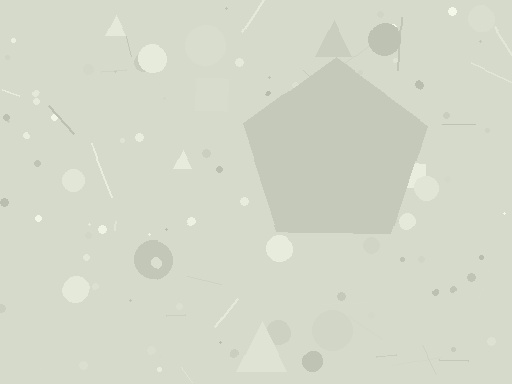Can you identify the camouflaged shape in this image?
The camouflaged shape is a pentagon.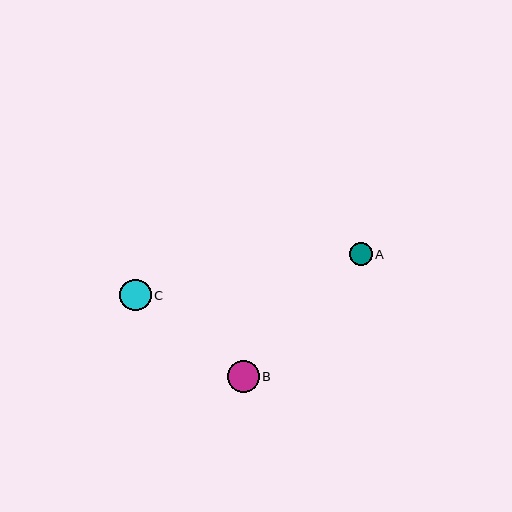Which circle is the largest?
Circle B is the largest with a size of approximately 32 pixels.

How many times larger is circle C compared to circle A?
Circle C is approximately 1.4 times the size of circle A.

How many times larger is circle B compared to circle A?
Circle B is approximately 1.4 times the size of circle A.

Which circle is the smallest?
Circle A is the smallest with a size of approximately 23 pixels.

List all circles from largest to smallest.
From largest to smallest: B, C, A.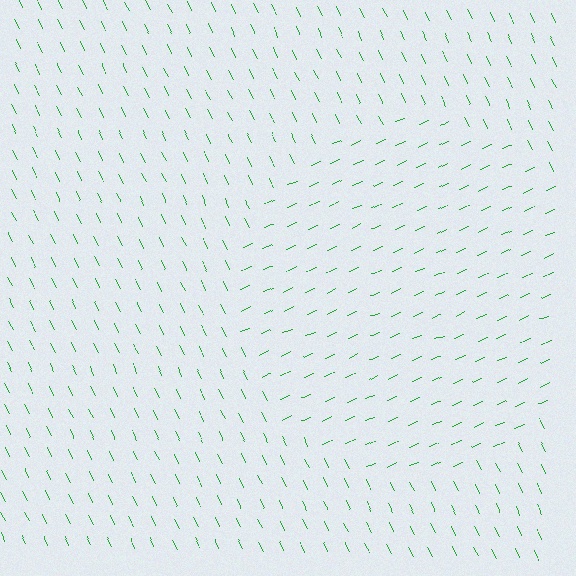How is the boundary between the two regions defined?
The boundary is defined purely by a change in line orientation (approximately 87 degrees difference). All lines are the same color and thickness.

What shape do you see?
I see a circle.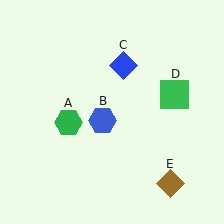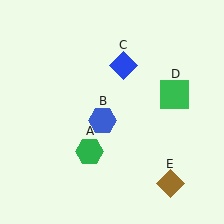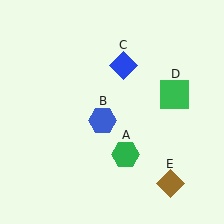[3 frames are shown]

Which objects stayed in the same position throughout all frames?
Blue hexagon (object B) and blue diamond (object C) and green square (object D) and brown diamond (object E) remained stationary.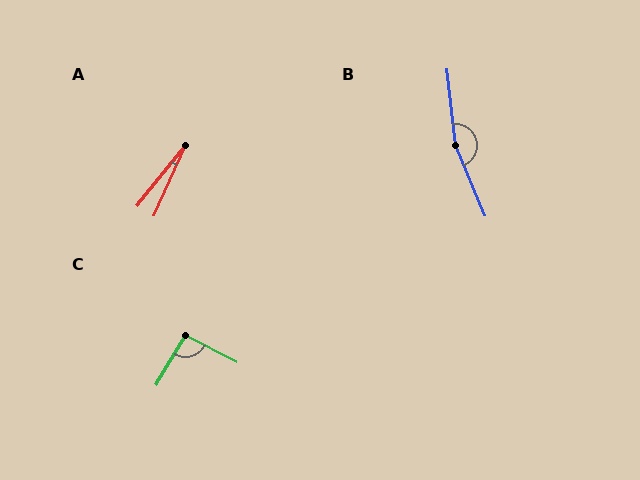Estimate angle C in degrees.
Approximately 93 degrees.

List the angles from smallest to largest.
A (15°), C (93°), B (164°).